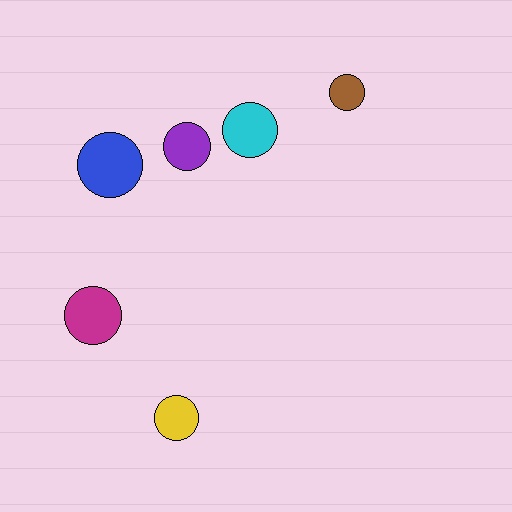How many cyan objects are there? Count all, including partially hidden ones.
There is 1 cyan object.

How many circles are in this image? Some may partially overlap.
There are 6 circles.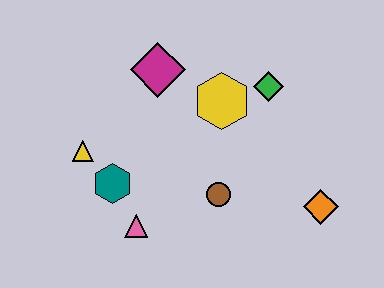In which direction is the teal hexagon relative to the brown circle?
The teal hexagon is to the left of the brown circle.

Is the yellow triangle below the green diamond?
Yes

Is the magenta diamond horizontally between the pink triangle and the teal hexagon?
No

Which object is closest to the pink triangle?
The teal hexagon is closest to the pink triangle.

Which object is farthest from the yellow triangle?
The orange diamond is farthest from the yellow triangle.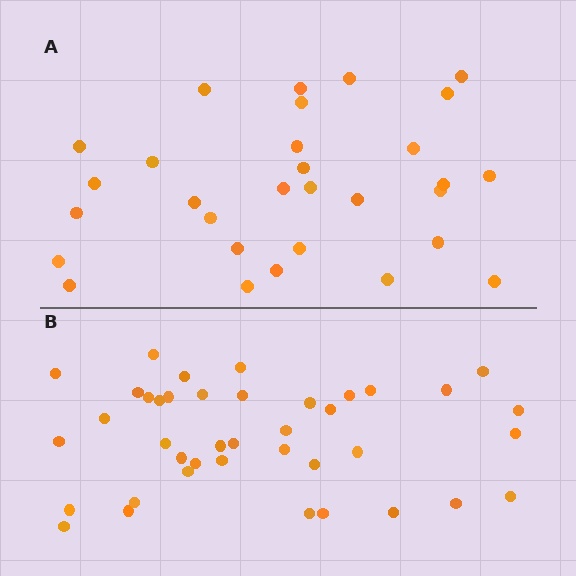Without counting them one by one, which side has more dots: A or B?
Region B (the bottom region) has more dots.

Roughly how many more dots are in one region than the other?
Region B has roughly 10 or so more dots than region A.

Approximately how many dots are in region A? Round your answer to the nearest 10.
About 30 dots.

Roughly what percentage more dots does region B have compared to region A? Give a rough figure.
About 35% more.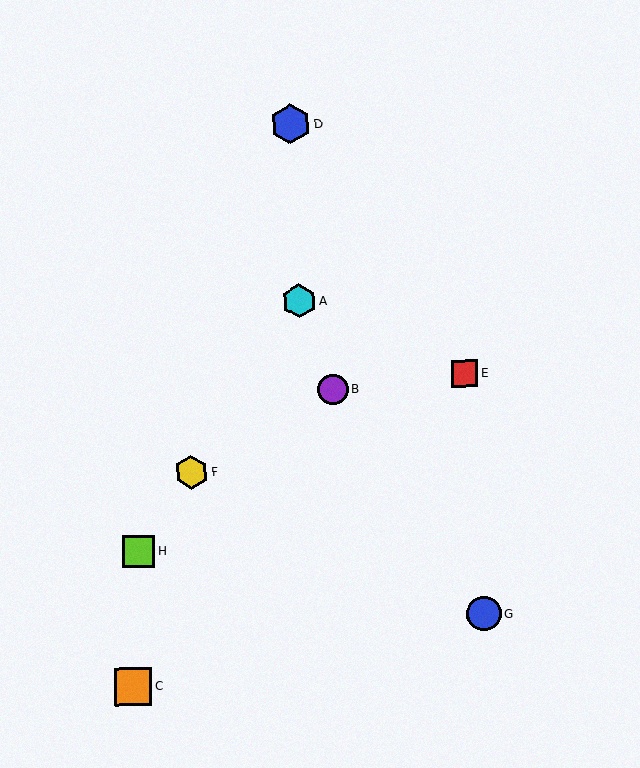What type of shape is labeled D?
Shape D is a blue hexagon.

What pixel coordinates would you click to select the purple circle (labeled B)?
Click at (333, 389) to select the purple circle B.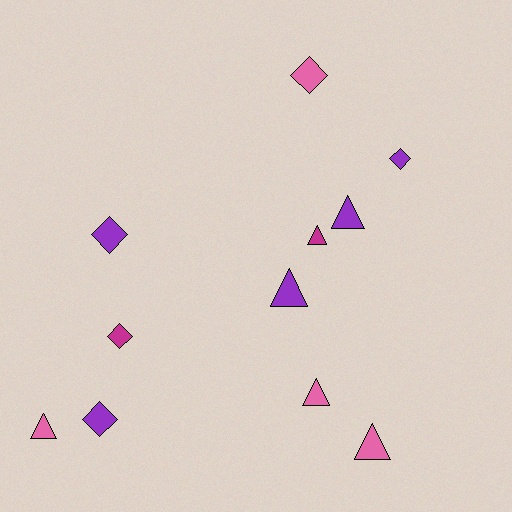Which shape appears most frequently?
Triangle, with 6 objects.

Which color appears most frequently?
Purple, with 5 objects.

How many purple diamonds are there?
There are 3 purple diamonds.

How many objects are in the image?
There are 11 objects.